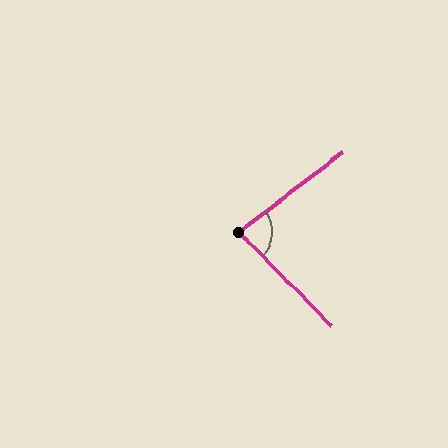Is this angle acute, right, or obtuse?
It is acute.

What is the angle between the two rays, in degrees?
Approximately 83 degrees.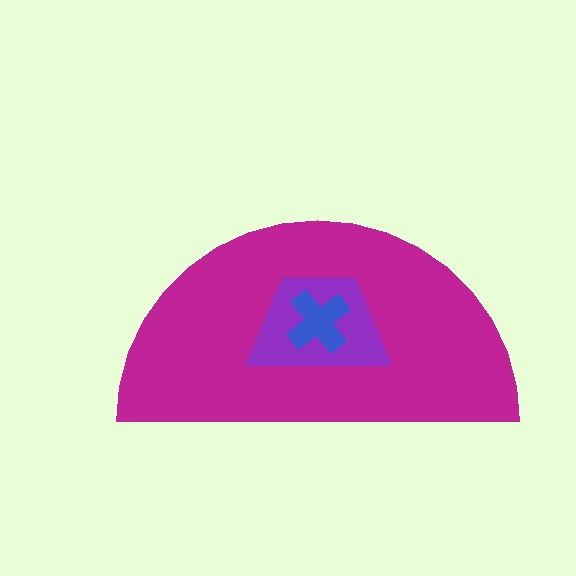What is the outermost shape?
The magenta semicircle.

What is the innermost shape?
The blue cross.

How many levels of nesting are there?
3.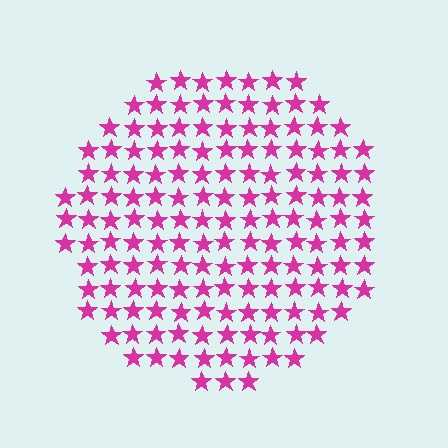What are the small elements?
The small elements are stars.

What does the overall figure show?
The overall figure shows a circle.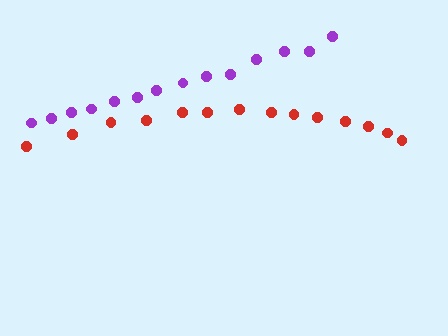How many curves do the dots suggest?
There are 2 distinct paths.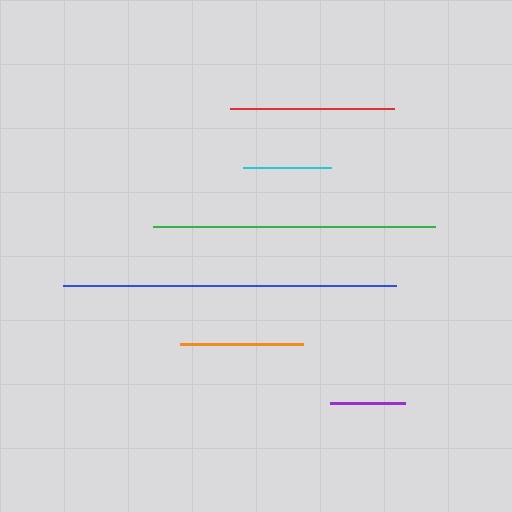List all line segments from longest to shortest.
From longest to shortest: blue, green, red, orange, cyan, purple.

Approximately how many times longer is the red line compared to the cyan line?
The red line is approximately 1.8 times the length of the cyan line.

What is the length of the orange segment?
The orange segment is approximately 123 pixels long.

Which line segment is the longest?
The blue line is the longest at approximately 334 pixels.